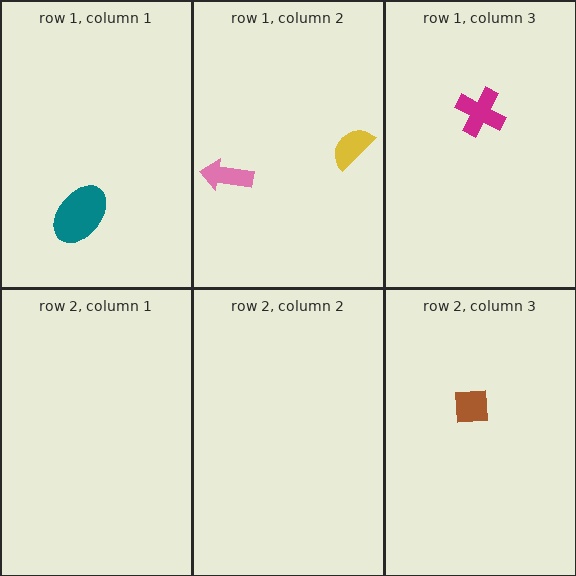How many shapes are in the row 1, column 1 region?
1.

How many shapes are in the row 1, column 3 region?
1.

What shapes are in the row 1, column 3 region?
The magenta cross.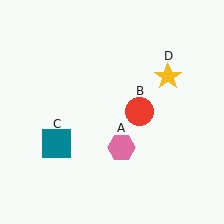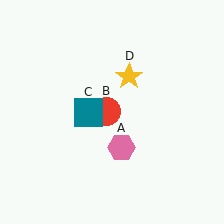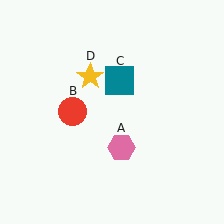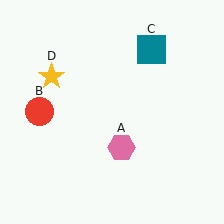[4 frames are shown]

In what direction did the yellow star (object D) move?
The yellow star (object D) moved left.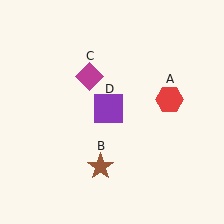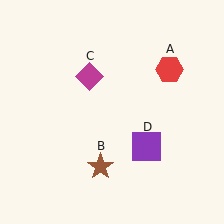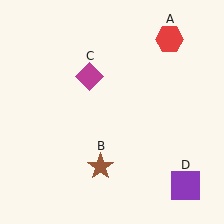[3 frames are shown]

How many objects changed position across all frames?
2 objects changed position: red hexagon (object A), purple square (object D).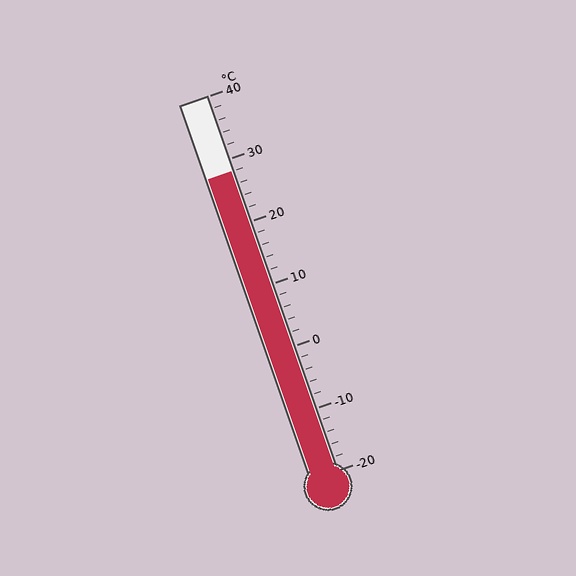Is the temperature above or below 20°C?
The temperature is above 20°C.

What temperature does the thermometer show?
The thermometer shows approximately 28°C.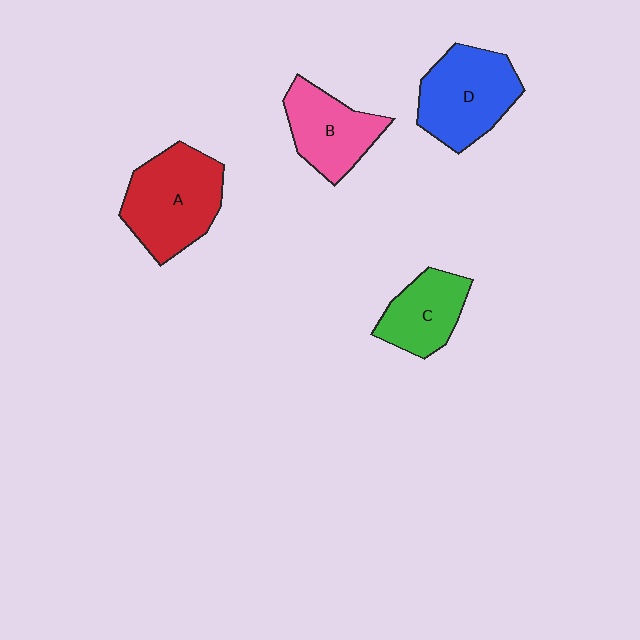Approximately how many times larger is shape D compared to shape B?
Approximately 1.3 times.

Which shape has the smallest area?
Shape C (green).